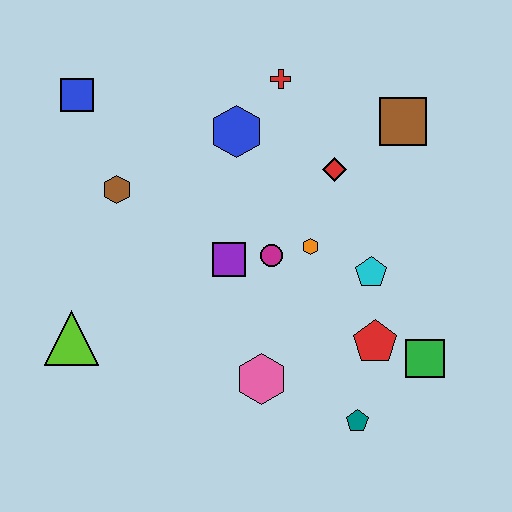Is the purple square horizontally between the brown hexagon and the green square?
Yes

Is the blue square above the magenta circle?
Yes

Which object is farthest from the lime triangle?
The brown square is farthest from the lime triangle.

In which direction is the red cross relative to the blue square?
The red cross is to the right of the blue square.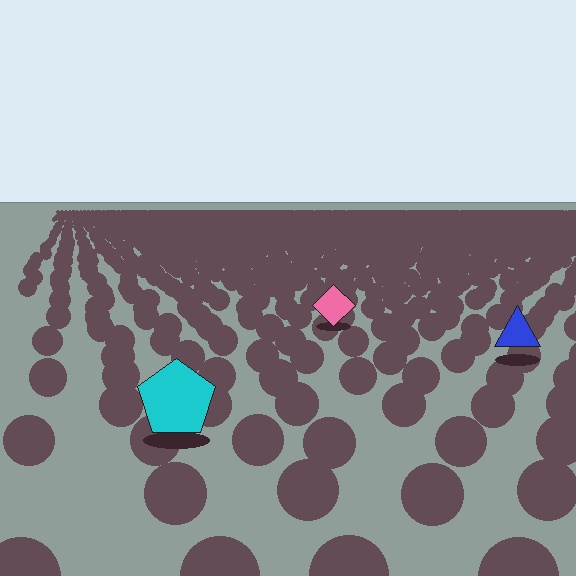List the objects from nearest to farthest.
From nearest to farthest: the cyan pentagon, the blue triangle, the pink diamond.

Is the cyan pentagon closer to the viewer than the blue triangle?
Yes. The cyan pentagon is closer — you can tell from the texture gradient: the ground texture is coarser near it.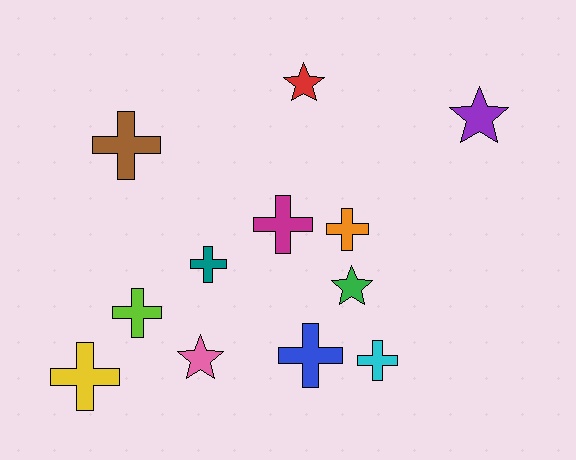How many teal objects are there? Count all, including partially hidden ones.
There is 1 teal object.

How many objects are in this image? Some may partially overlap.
There are 12 objects.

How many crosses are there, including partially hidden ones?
There are 8 crosses.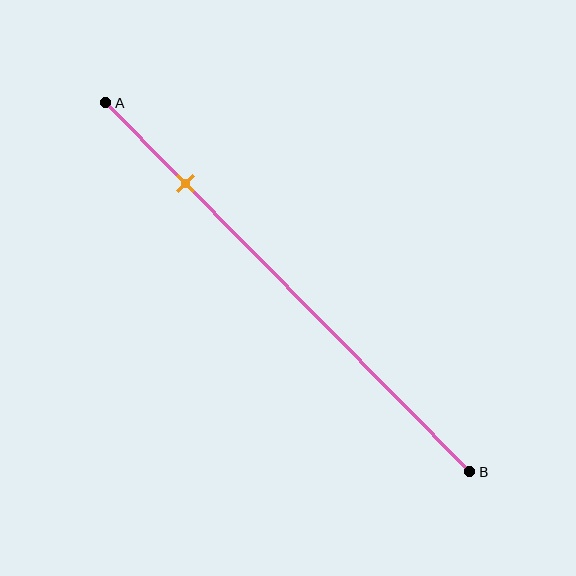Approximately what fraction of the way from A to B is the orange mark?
The orange mark is approximately 20% of the way from A to B.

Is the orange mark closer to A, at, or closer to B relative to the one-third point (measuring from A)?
The orange mark is closer to point A than the one-third point of segment AB.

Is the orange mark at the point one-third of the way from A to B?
No, the mark is at about 20% from A, not at the 33% one-third point.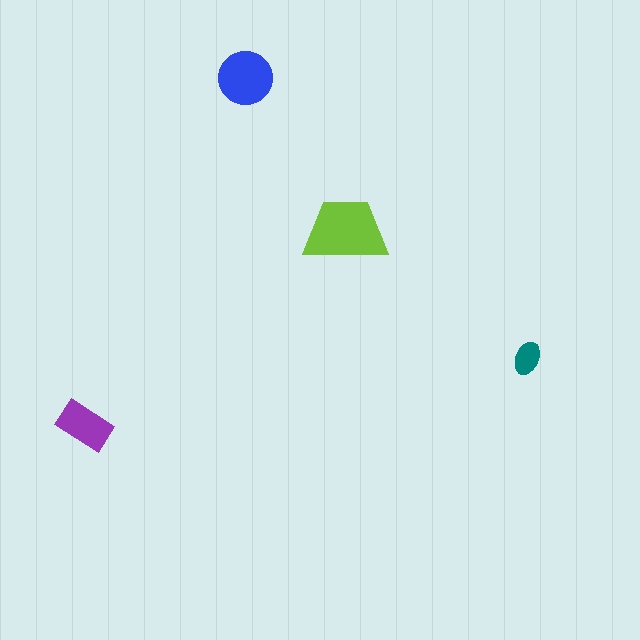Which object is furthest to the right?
The teal ellipse is rightmost.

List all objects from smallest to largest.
The teal ellipse, the purple rectangle, the blue circle, the lime trapezoid.